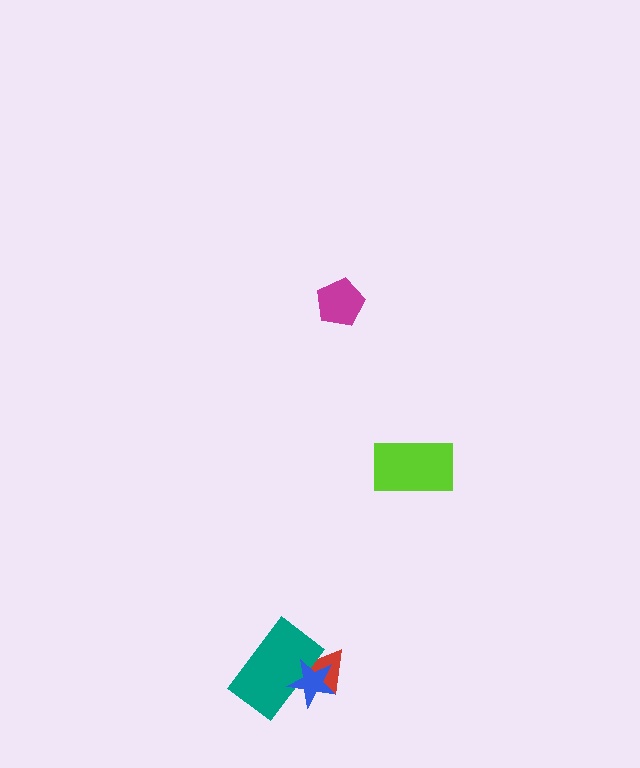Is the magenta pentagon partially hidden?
No, no other shape covers it.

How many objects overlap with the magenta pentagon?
0 objects overlap with the magenta pentagon.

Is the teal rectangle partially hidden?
Yes, it is partially covered by another shape.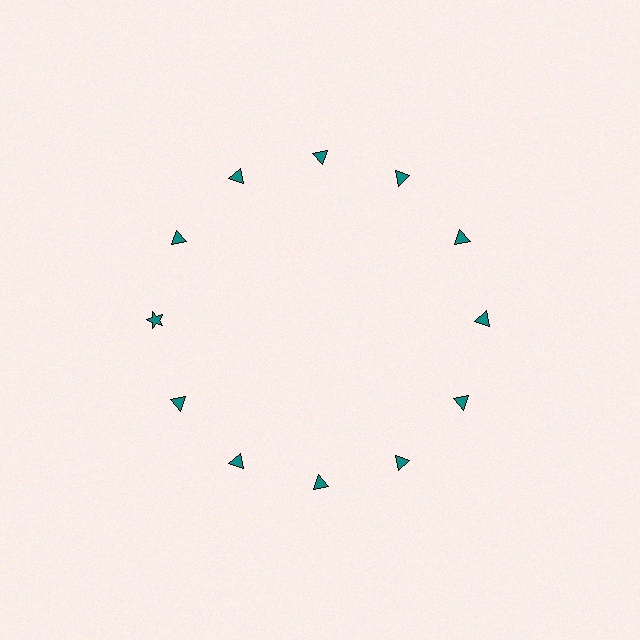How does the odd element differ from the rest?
It has a different shape: star instead of triangle.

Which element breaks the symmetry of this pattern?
The teal star at roughly the 9 o'clock position breaks the symmetry. All other shapes are teal triangles.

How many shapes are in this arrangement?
There are 12 shapes arranged in a ring pattern.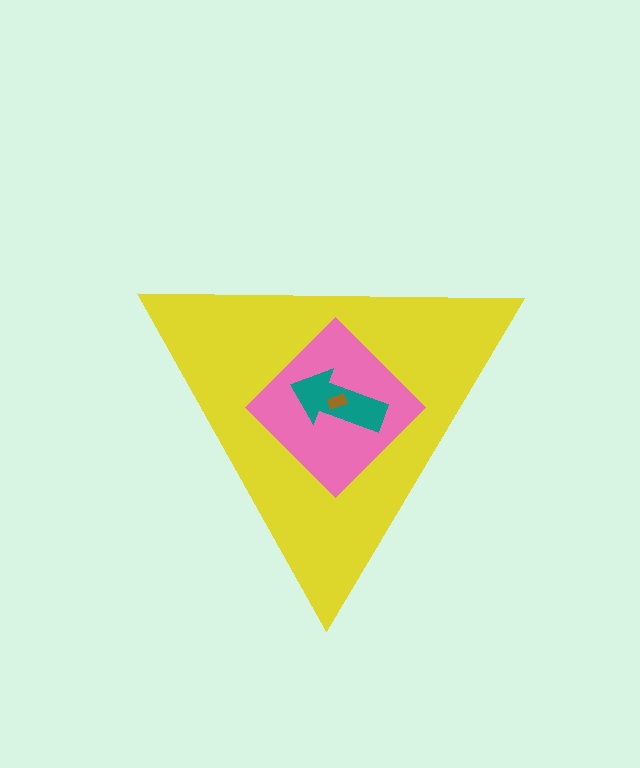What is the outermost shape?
The yellow triangle.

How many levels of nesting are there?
4.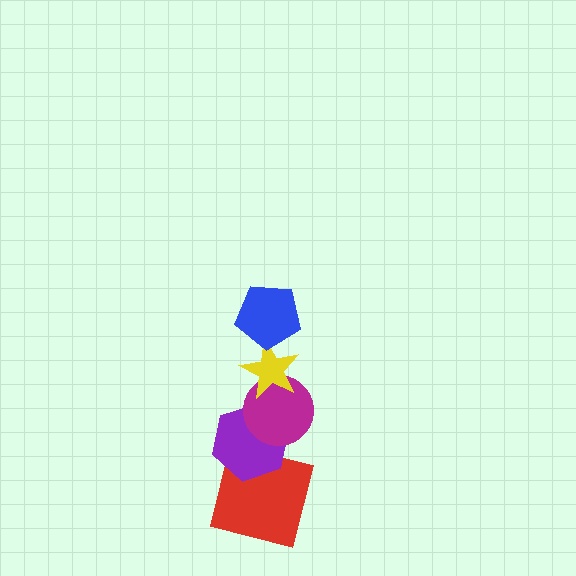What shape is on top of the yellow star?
The blue pentagon is on top of the yellow star.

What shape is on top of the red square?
The purple hexagon is on top of the red square.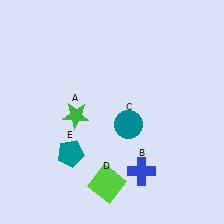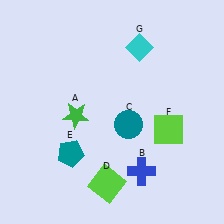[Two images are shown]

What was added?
A lime square (F), a cyan diamond (G) were added in Image 2.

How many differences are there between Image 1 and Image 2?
There are 2 differences between the two images.